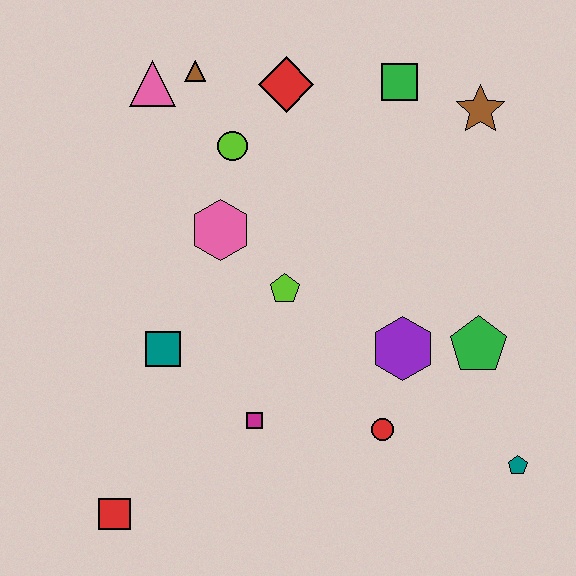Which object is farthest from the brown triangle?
The teal pentagon is farthest from the brown triangle.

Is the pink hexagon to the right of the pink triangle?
Yes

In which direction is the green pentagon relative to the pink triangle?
The green pentagon is to the right of the pink triangle.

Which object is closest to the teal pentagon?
The green pentagon is closest to the teal pentagon.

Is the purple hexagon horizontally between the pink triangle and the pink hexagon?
No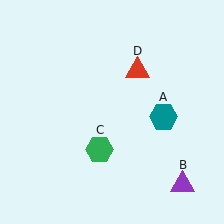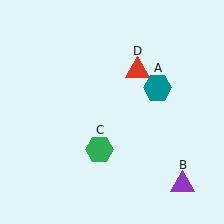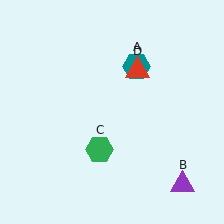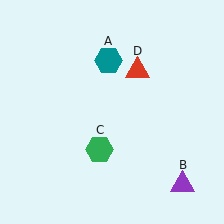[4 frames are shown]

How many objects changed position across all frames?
1 object changed position: teal hexagon (object A).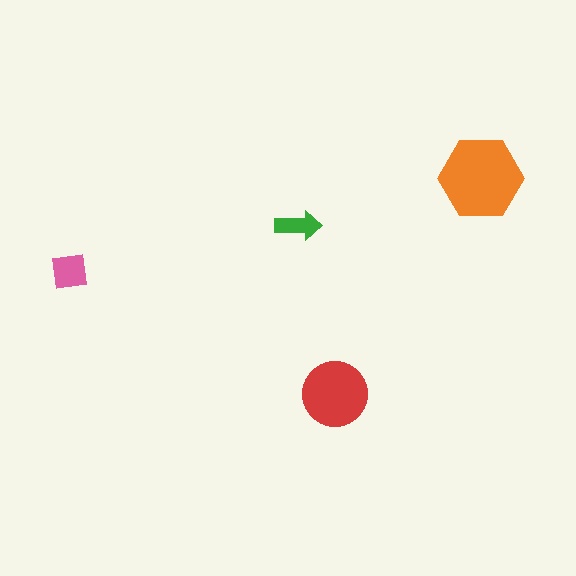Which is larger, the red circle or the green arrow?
The red circle.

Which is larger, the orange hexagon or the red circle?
The orange hexagon.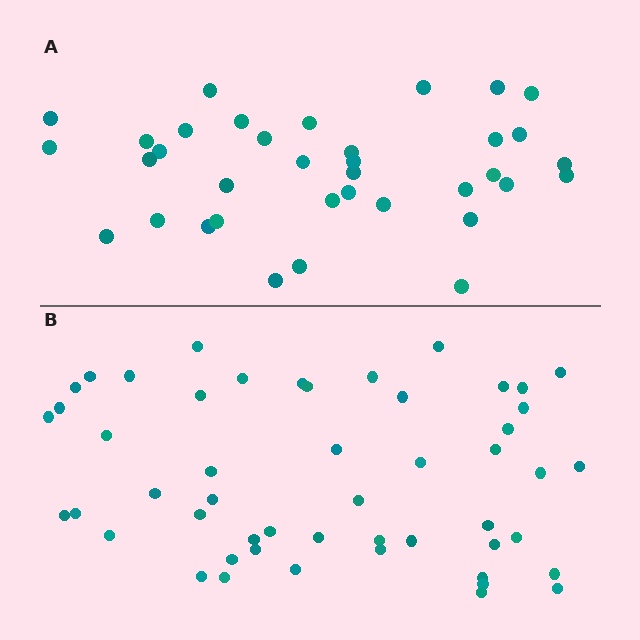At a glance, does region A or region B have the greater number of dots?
Region B (the bottom region) has more dots.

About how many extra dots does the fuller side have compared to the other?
Region B has approximately 15 more dots than region A.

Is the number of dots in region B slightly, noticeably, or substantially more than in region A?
Region B has noticeably more, but not dramatically so. The ratio is roughly 1.4 to 1.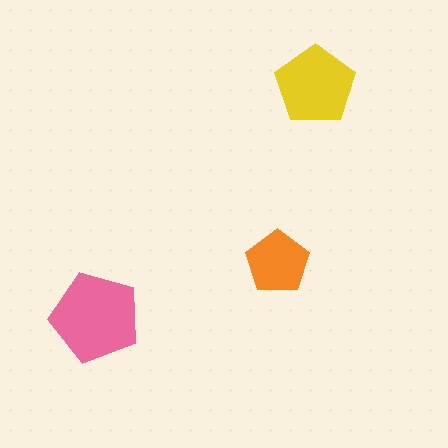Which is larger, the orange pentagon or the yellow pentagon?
The yellow one.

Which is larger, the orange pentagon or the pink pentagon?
The pink one.